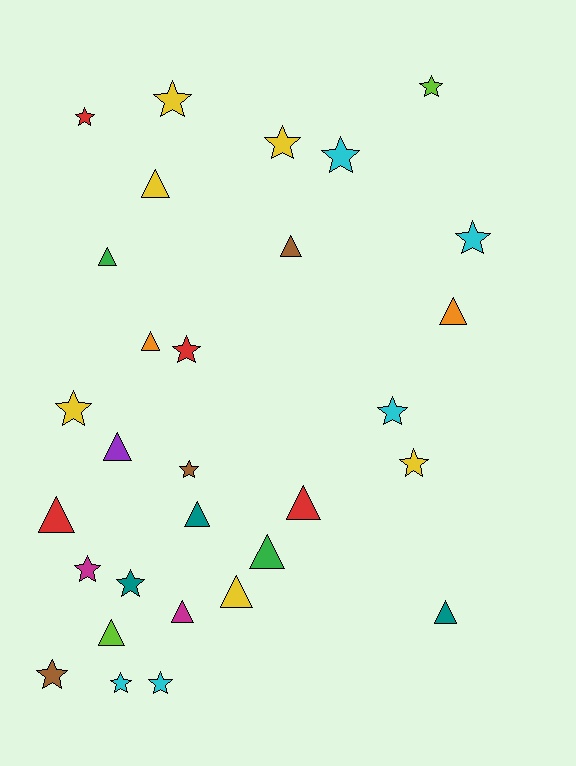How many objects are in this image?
There are 30 objects.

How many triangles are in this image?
There are 14 triangles.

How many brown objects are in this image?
There are 3 brown objects.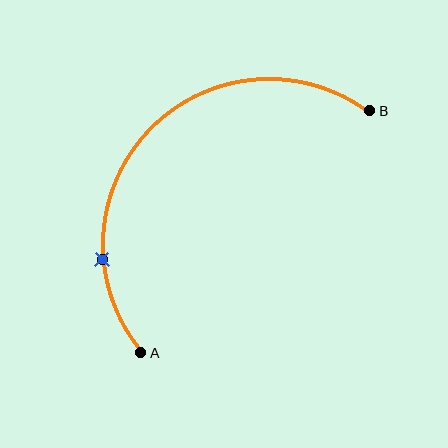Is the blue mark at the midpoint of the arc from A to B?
No. The blue mark lies on the arc but is closer to endpoint A. The arc midpoint would be at the point on the curve equidistant along the arc from both A and B.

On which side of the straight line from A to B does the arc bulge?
The arc bulges above and to the left of the straight line connecting A and B.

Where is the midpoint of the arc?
The arc midpoint is the point on the curve farthest from the straight line joining A and B. It sits above and to the left of that line.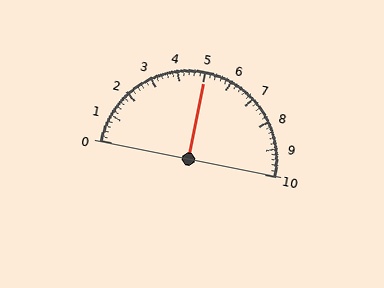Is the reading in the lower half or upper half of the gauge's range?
The reading is in the upper half of the range (0 to 10).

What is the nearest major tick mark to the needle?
The nearest major tick mark is 5.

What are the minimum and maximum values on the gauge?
The gauge ranges from 0 to 10.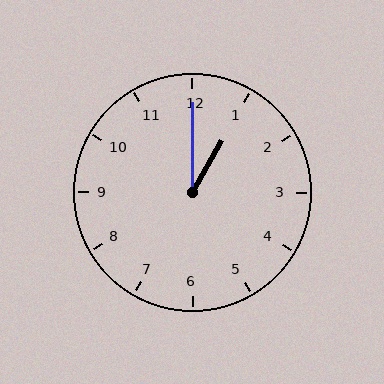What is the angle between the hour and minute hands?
Approximately 30 degrees.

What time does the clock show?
1:00.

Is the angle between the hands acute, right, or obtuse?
It is acute.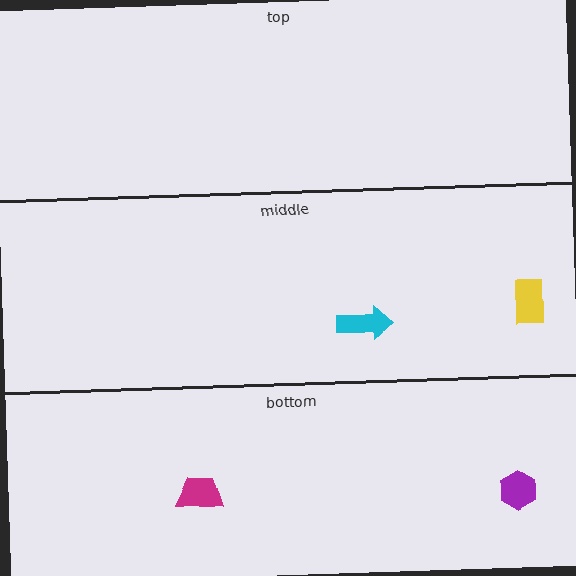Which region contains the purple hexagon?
The bottom region.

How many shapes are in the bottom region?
2.